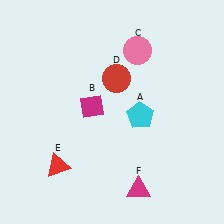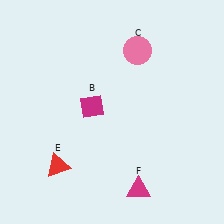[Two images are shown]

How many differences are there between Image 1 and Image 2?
There are 2 differences between the two images.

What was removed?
The cyan pentagon (A), the red circle (D) were removed in Image 2.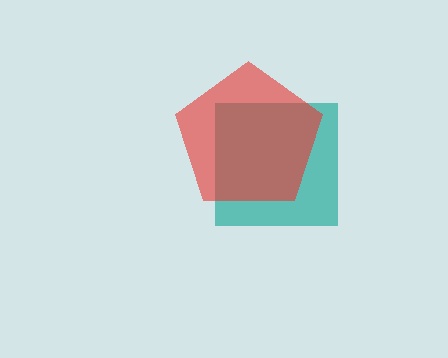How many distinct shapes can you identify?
There are 2 distinct shapes: a teal square, a red pentagon.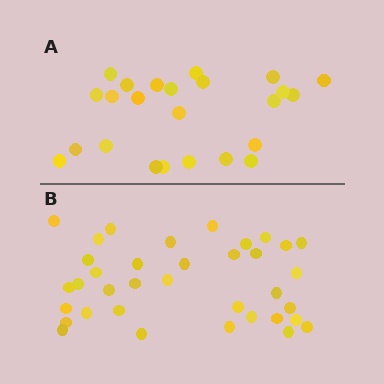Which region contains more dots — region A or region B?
Region B (the bottom region) has more dots.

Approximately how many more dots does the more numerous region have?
Region B has roughly 12 or so more dots than region A.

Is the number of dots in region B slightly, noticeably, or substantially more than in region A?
Region B has substantially more. The ratio is roughly 1.5 to 1.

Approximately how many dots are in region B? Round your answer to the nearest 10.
About 40 dots. (The exact count is 36, which rounds to 40.)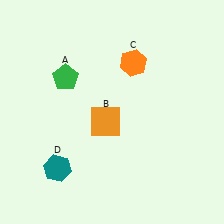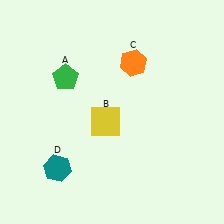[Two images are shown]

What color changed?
The square (B) changed from orange in Image 1 to yellow in Image 2.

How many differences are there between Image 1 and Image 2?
There is 1 difference between the two images.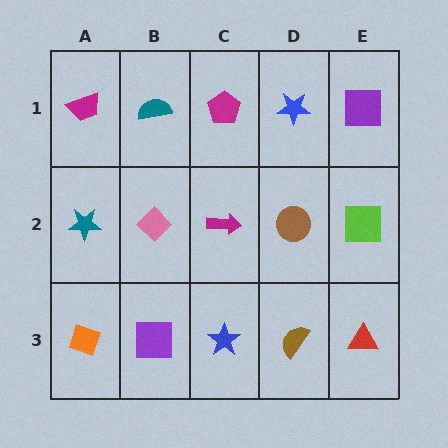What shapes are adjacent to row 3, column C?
A magenta arrow (row 2, column C), a purple square (row 3, column B), a brown semicircle (row 3, column D).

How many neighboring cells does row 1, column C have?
3.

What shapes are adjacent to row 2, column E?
A purple square (row 1, column E), a red triangle (row 3, column E), a brown circle (row 2, column D).